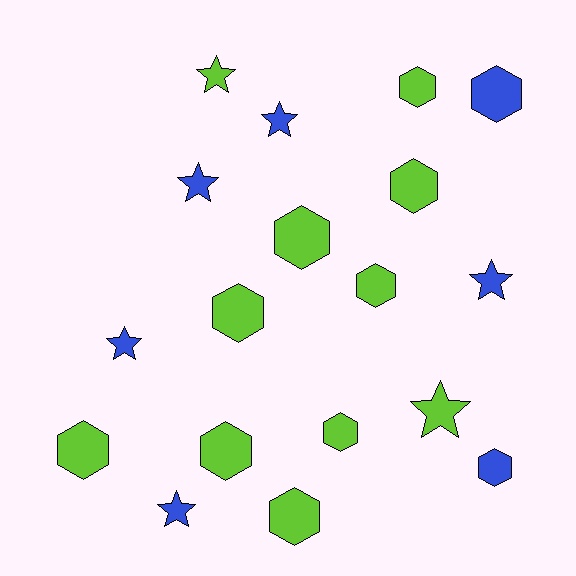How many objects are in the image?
There are 18 objects.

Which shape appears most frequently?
Hexagon, with 11 objects.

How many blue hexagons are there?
There are 2 blue hexagons.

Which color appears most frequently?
Lime, with 11 objects.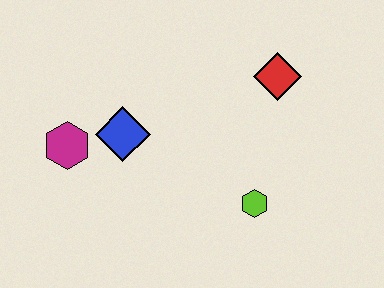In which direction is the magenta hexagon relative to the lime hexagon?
The magenta hexagon is to the left of the lime hexagon.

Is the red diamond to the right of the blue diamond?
Yes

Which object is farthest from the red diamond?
The magenta hexagon is farthest from the red diamond.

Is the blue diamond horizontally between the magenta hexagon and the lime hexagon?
Yes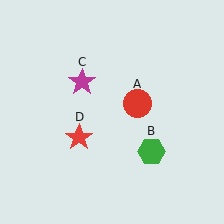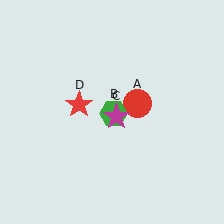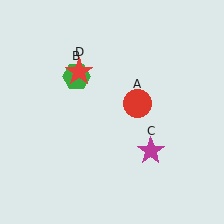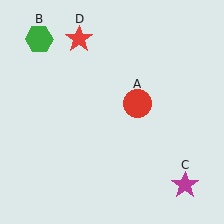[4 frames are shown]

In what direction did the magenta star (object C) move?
The magenta star (object C) moved down and to the right.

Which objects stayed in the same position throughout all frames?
Red circle (object A) remained stationary.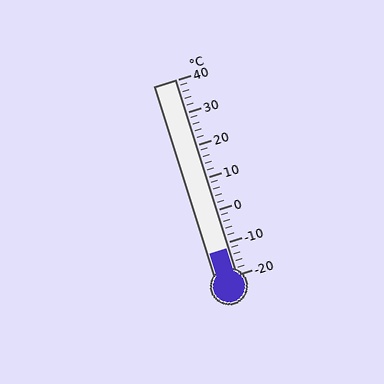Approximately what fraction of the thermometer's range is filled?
The thermometer is filled to approximately 15% of its range.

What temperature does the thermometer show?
The thermometer shows approximately -12°C.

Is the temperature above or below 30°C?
The temperature is below 30°C.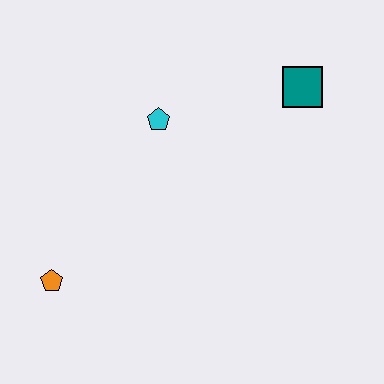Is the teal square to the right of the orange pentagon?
Yes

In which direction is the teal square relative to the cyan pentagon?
The teal square is to the right of the cyan pentagon.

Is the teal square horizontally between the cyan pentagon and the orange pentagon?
No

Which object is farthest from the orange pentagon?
The teal square is farthest from the orange pentagon.